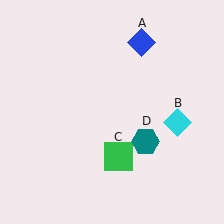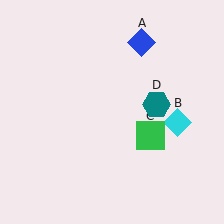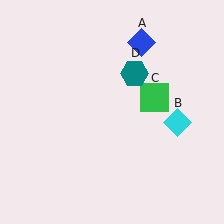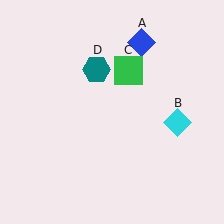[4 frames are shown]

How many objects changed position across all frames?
2 objects changed position: green square (object C), teal hexagon (object D).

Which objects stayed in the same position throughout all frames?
Blue diamond (object A) and cyan diamond (object B) remained stationary.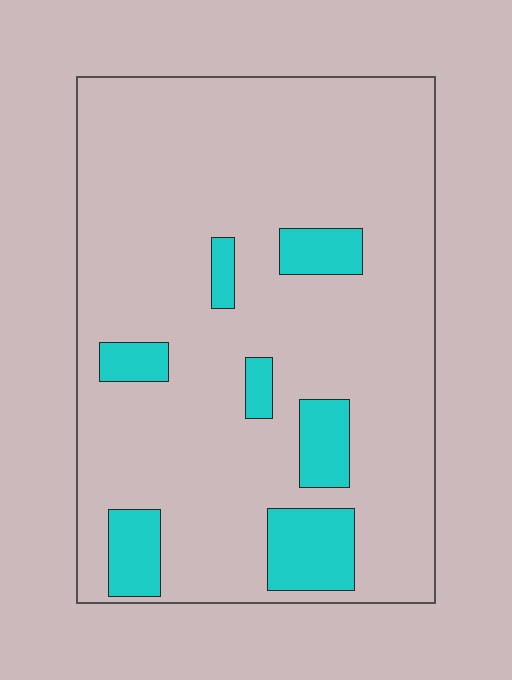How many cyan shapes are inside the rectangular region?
7.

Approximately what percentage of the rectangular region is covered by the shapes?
Approximately 15%.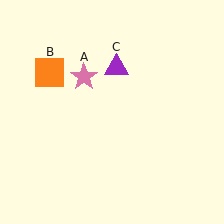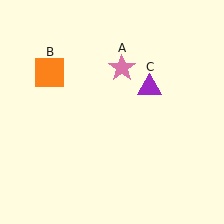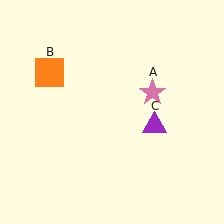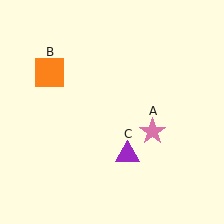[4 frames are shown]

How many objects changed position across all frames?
2 objects changed position: pink star (object A), purple triangle (object C).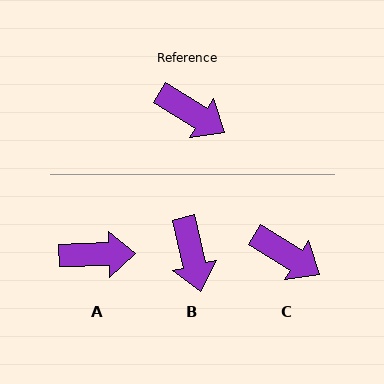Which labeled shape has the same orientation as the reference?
C.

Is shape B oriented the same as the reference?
No, it is off by about 45 degrees.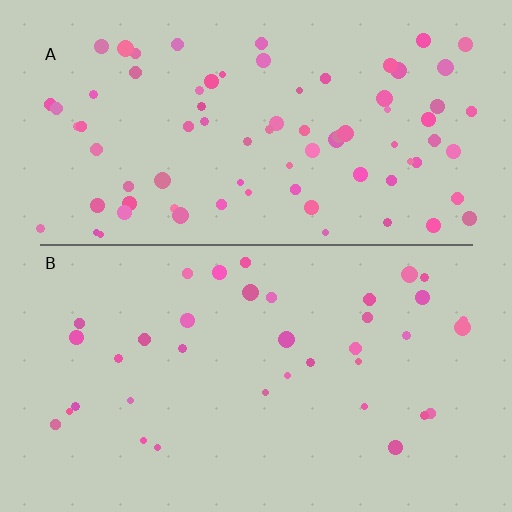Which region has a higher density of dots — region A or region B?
A (the top).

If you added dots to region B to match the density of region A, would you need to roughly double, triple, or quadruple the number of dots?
Approximately double.